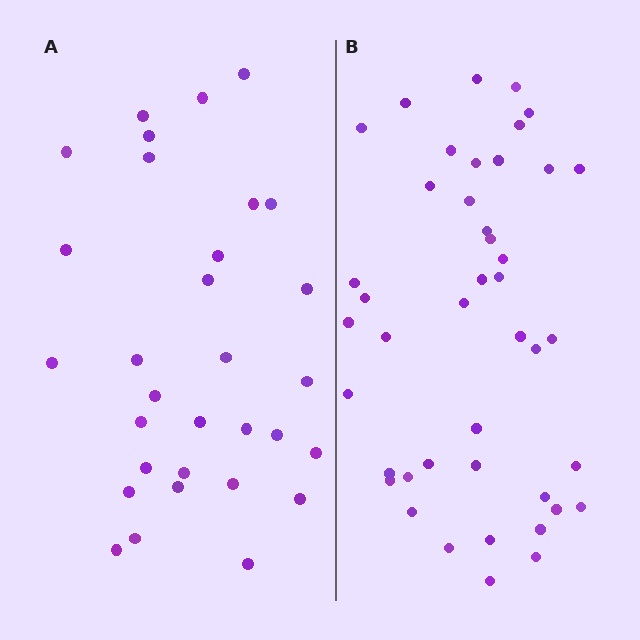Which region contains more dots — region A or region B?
Region B (the right region) has more dots.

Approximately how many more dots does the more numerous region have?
Region B has roughly 12 or so more dots than region A.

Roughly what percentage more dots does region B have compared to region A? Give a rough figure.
About 40% more.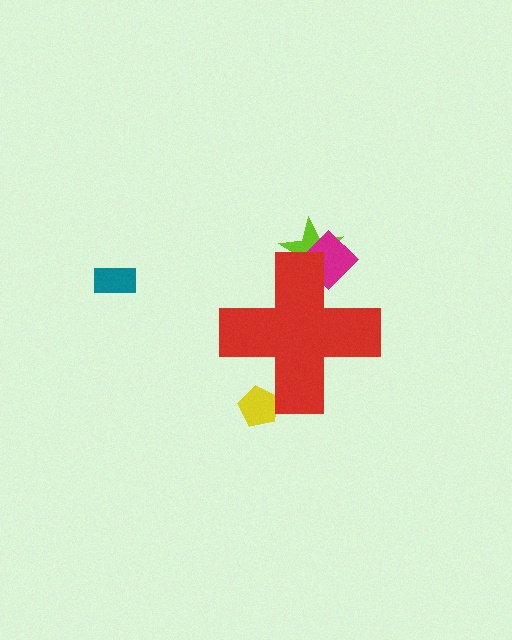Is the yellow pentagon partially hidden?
Yes, the yellow pentagon is partially hidden behind the red cross.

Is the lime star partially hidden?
Yes, the lime star is partially hidden behind the red cross.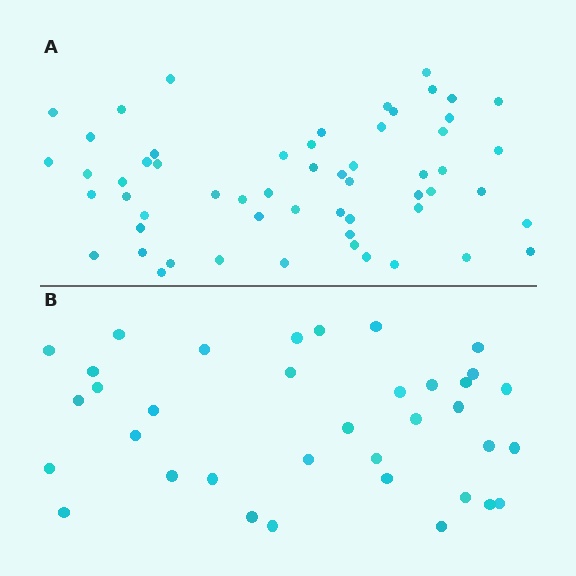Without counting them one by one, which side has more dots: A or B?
Region A (the top region) has more dots.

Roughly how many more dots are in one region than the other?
Region A has approximately 20 more dots than region B.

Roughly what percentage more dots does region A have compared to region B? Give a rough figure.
About 60% more.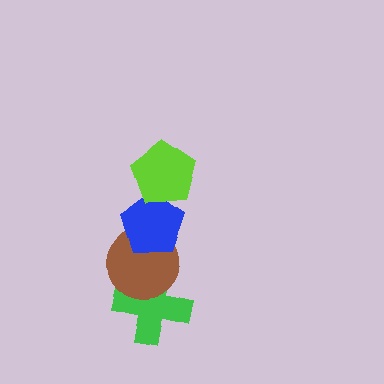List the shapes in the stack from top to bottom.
From top to bottom: the lime pentagon, the blue pentagon, the brown circle, the green cross.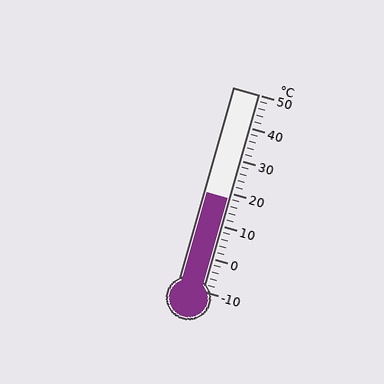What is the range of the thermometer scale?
The thermometer scale ranges from -10°C to 50°C.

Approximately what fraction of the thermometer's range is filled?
The thermometer is filled to approximately 45% of its range.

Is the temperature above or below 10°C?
The temperature is above 10°C.